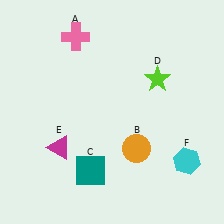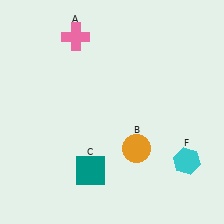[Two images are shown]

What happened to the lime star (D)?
The lime star (D) was removed in Image 2. It was in the top-right area of Image 1.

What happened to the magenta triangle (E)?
The magenta triangle (E) was removed in Image 2. It was in the bottom-left area of Image 1.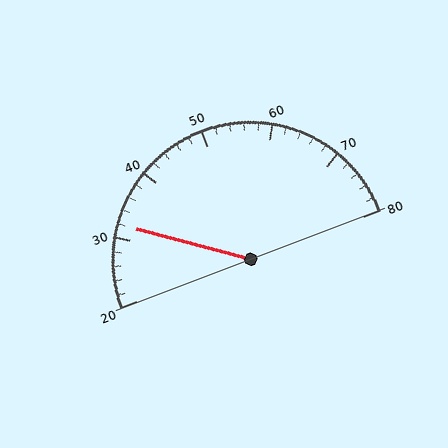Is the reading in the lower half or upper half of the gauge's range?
The reading is in the lower half of the range (20 to 80).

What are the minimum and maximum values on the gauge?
The gauge ranges from 20 to 80.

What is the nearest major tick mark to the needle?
The nearest major tick mark is 30.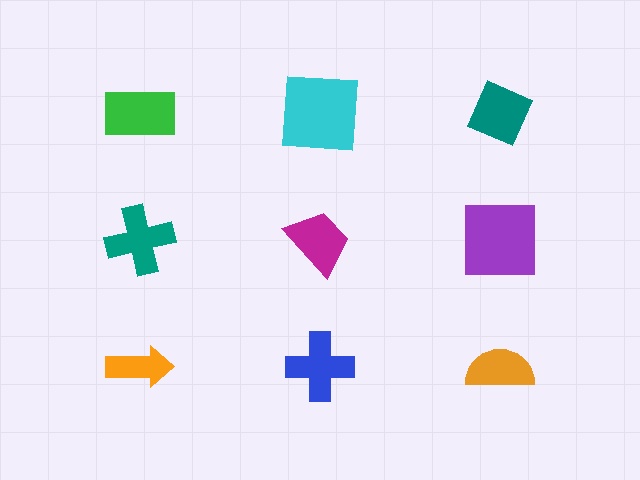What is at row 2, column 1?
A teal cross.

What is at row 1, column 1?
A green rectangle.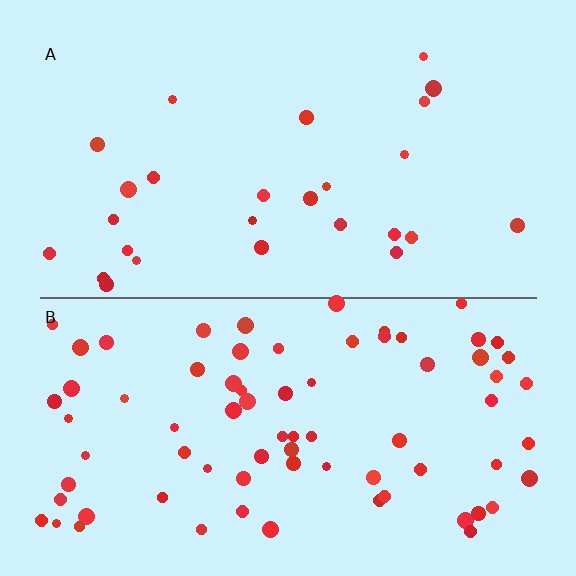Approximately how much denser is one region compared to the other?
Approximately 2.9× — region B over region A.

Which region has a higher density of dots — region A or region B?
B (the bottom).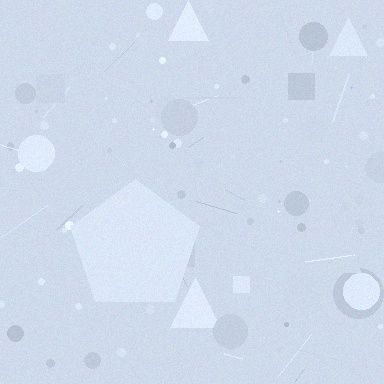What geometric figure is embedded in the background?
A pentagon is embedded in the background.